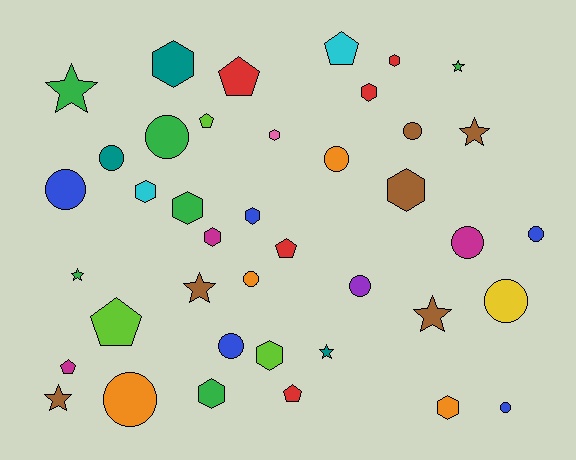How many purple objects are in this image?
There is 1 purple object.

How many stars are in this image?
There are 8 stars.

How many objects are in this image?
There are 40 objects.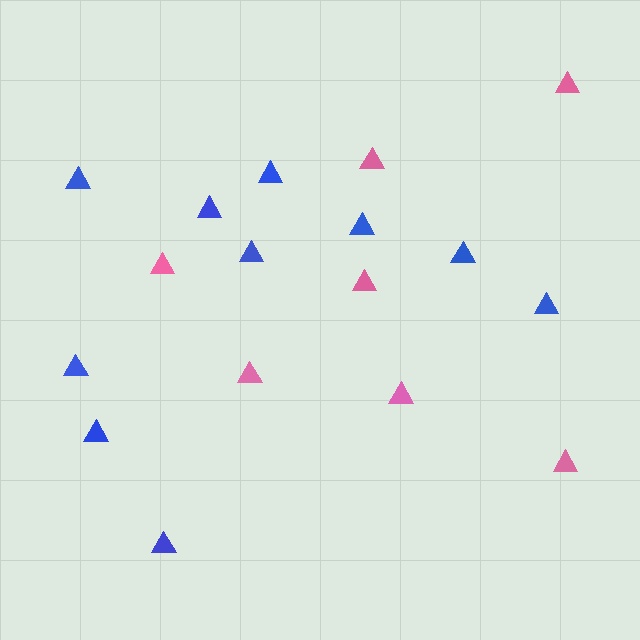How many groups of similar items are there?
There are 2 groups: one group of pink triangles (7) and one group of blue triangles (10).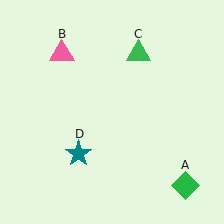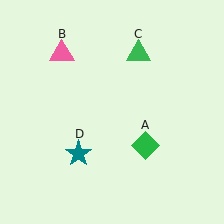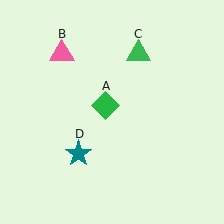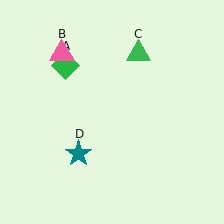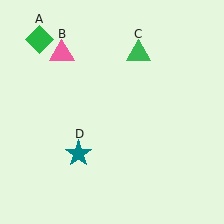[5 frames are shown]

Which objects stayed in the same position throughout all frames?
Pink triangle (object B) and green triangle (object C) and teal star (object D) remained stationary.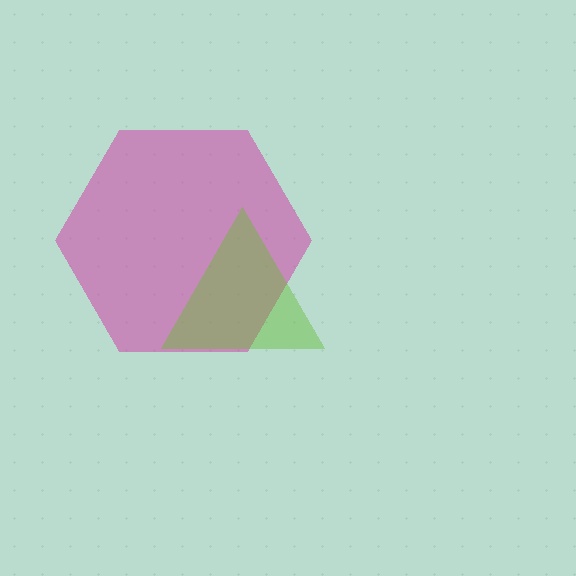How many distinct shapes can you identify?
There are 2 distinct shapes: a magenta hexagon, a lime triangle.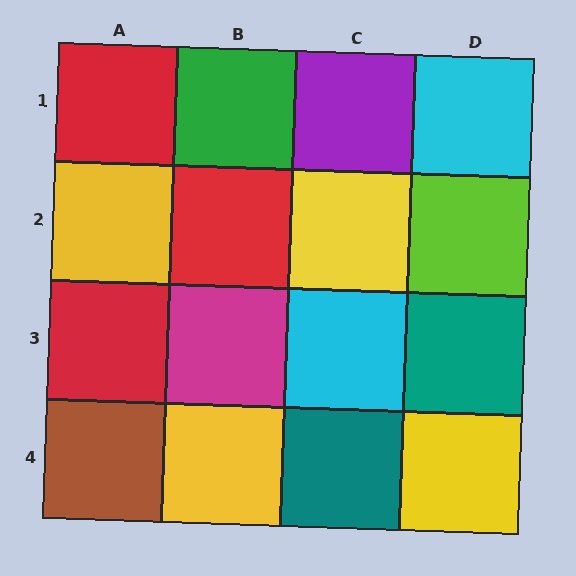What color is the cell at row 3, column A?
Red.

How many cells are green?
1 cell is green.